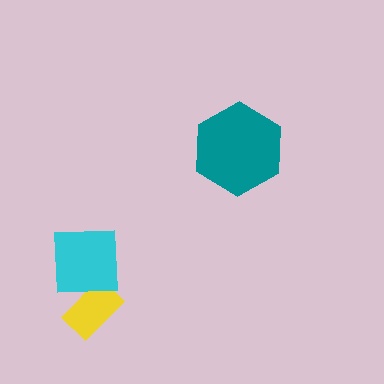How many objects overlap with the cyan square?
1 object overlaps with the cyan square.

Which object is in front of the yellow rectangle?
The cyan square is in front of the yellow rectangle.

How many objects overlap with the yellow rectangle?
1 object overlaps with the yellow rectangle.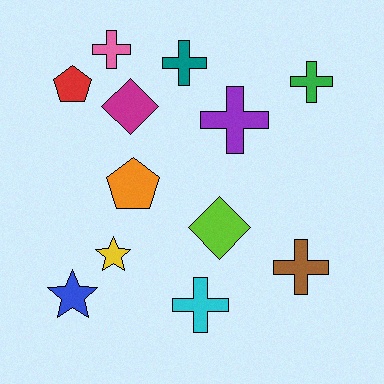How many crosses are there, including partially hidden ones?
There are 6 crosses.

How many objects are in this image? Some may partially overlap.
There are 12 objects.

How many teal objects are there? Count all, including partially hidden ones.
There is 1 teal object.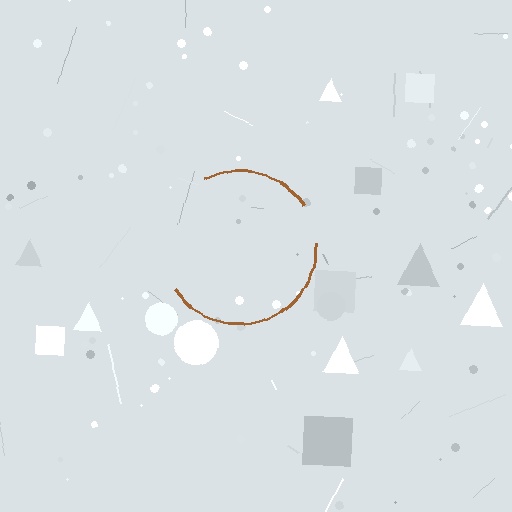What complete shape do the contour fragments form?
The contour fragments form a circle.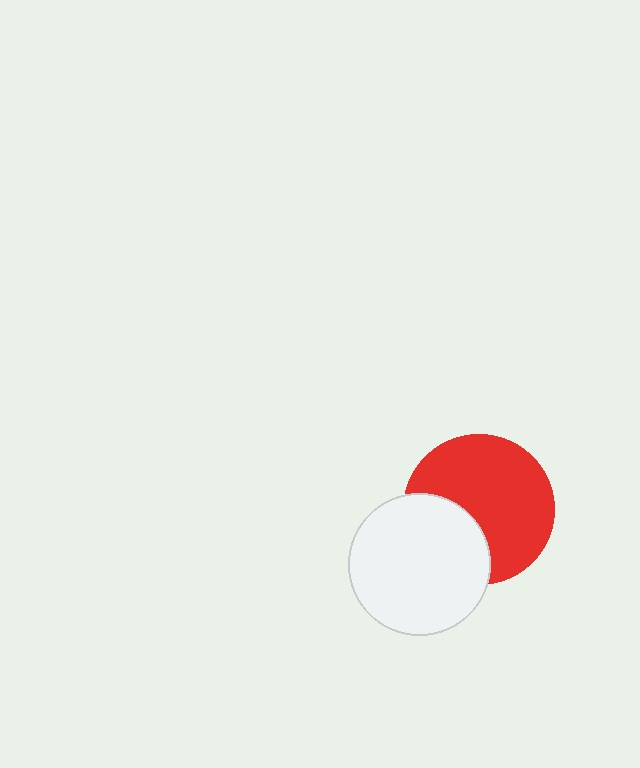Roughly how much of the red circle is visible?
Most of it is visible (roughly 68%).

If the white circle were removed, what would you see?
You would see the complete red circle.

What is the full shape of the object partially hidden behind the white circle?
The partially hidden object is a red circle.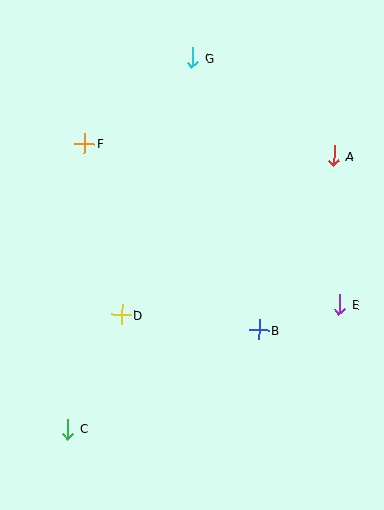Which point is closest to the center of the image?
Point D at (121, 315) is closest to the center.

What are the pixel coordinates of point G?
Point G is at (192, 57).